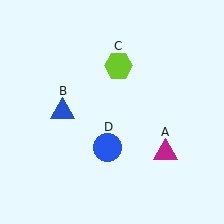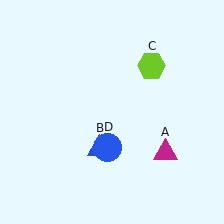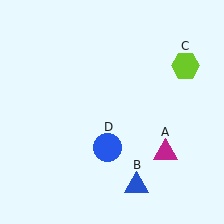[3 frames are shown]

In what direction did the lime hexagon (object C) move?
The lime hexagon (object C) moved right.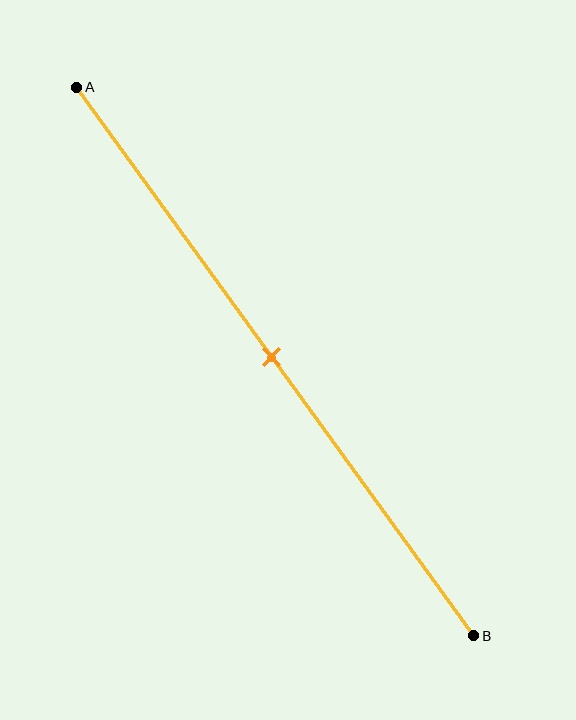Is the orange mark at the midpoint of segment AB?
Yes, the mark is approximately at the midpoint.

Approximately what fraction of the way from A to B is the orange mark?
The orange mark is approximately 50% of the way from A to B.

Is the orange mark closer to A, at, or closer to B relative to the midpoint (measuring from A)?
The orange mark is approximately at the midpoint of segment AB.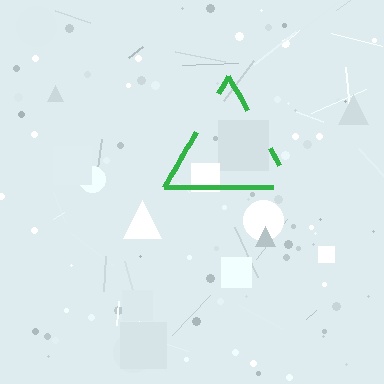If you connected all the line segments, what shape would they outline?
They would outline a triangle.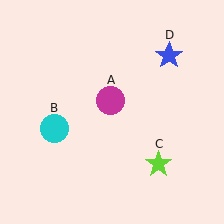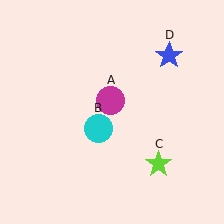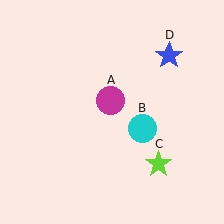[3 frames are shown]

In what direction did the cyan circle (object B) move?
The cyan circle (object B) moved right.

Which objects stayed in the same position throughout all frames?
Magenta circle (object A) and lime star (object C) and blue star (object D) remained stationary.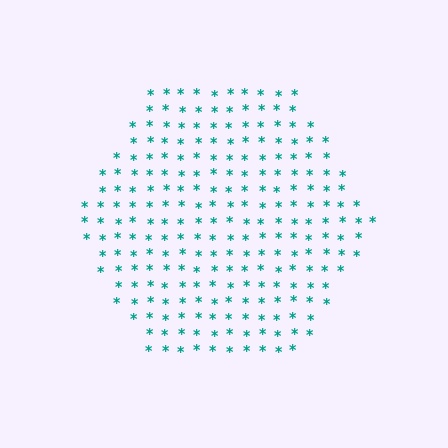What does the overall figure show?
The overall figure shows a hexagon.